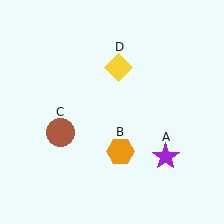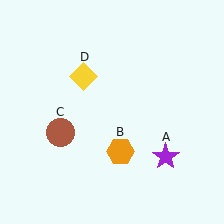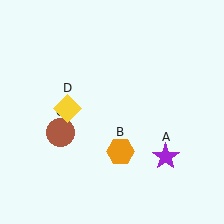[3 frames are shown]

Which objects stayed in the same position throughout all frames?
Purple star (object A) and orange hexagon (object B) and brown circle (object C) remained stationary.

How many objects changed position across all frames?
1 object changed position: yellow diamond (object D).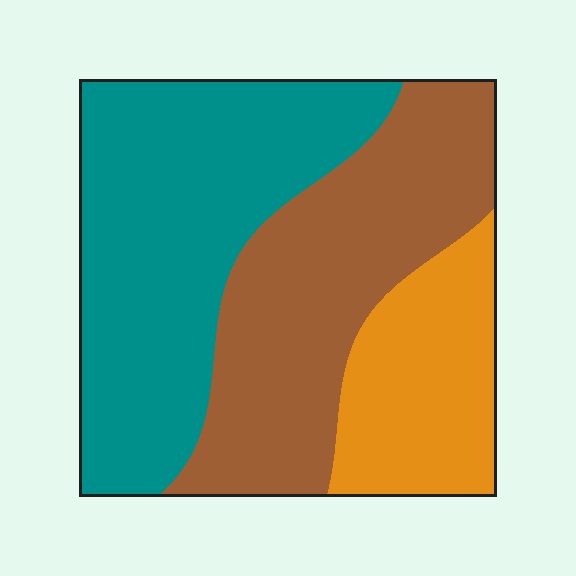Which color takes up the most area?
Teal, at roughly 45%.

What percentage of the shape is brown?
Brown covers 37% of the shape.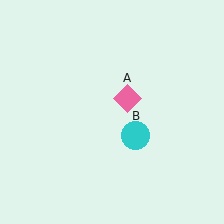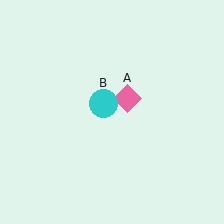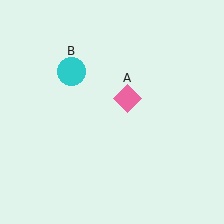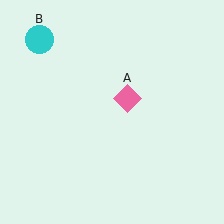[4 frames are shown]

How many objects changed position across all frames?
1 object changed position: cyan circle (object B).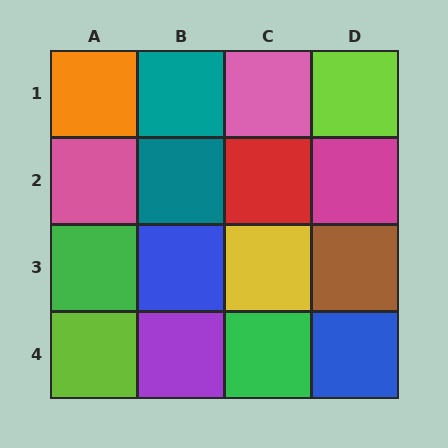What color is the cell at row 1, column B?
Teal.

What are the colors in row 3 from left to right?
Green, blue, yellow, brown.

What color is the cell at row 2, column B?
Teal.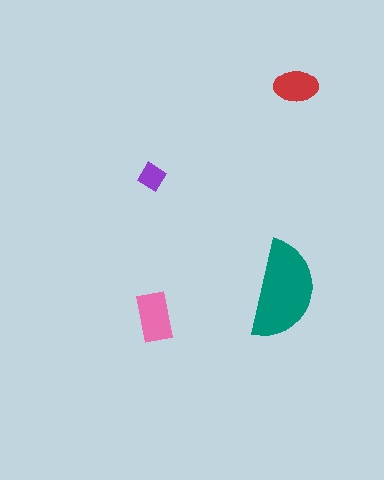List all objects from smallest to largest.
The purple diamond, the red ellipse, the pink rectangle, the teal semicircle.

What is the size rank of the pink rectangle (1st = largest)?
2nd.